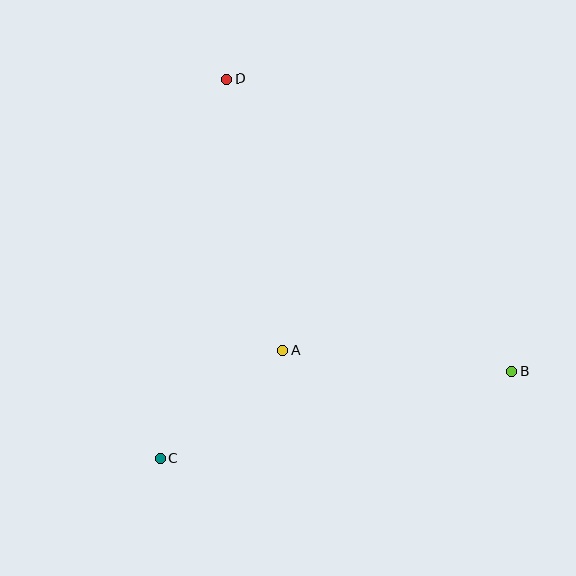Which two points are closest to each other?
Points A and C are closest to each other.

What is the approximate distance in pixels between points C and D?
The distance between C and D is approximately 385 pixels.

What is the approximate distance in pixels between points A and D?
The distance between A and D is approximately 277 pixels.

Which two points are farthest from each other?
Points B and D are farthest from each other.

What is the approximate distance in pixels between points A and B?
The distance between A and B is approximately 230 pixels.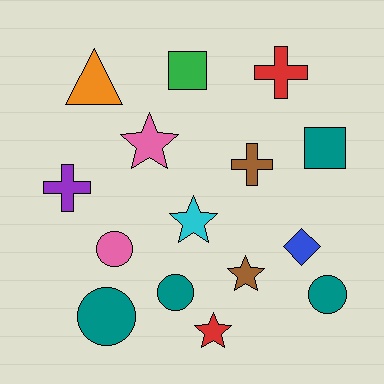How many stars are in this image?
There are 4 stars.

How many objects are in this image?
There are 15 objects.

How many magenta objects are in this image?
There are no magenta objects.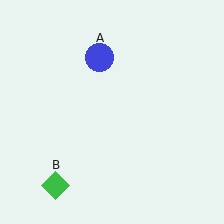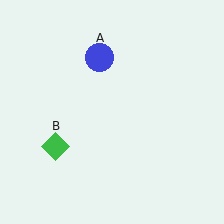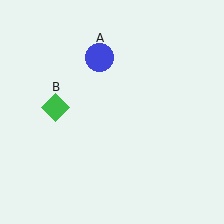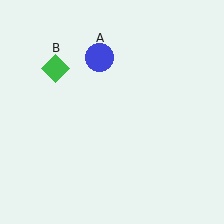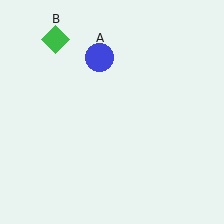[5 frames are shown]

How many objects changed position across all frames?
1 object changed position: green diamond (object B).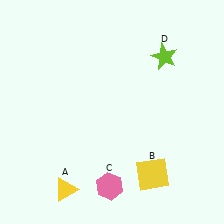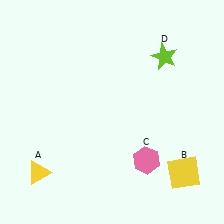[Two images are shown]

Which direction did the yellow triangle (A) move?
The yellow triangle (A) moved left.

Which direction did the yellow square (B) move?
The yellow square (B) moved right.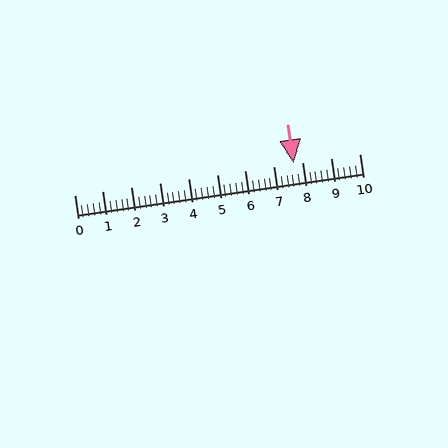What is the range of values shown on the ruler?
The ruler shows values from 0 to 10.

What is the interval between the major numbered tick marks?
The major tick marks are spaced 1 units apart.